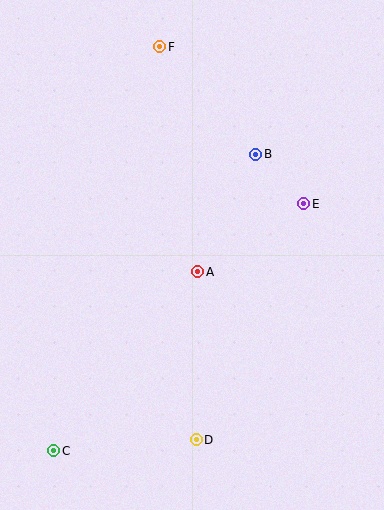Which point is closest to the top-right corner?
Point B is closest to the top-right corner.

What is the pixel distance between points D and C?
The distance between D and C is 143 pixels.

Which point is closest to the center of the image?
Point A at (198, 272) is closest to the center.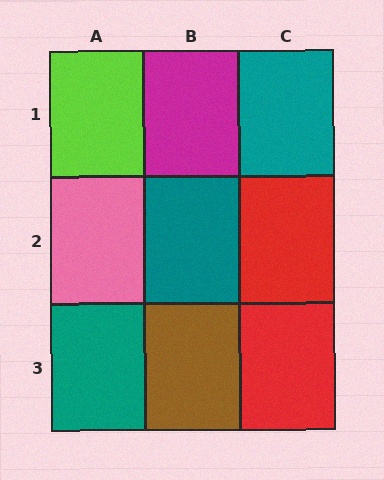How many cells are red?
2 cells are red.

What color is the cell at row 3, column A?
Teal.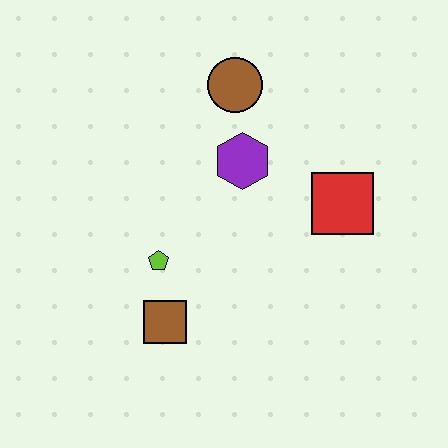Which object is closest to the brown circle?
The purple hexagon is closest to the brown circle.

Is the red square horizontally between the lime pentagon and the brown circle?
No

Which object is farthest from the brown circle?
The brown square is farthest from the brown circle.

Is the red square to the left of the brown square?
No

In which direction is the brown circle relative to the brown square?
The brown circle is above the brown square.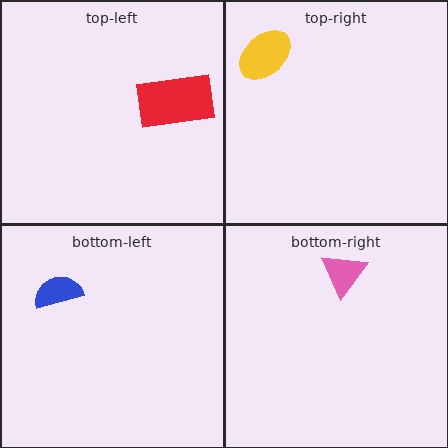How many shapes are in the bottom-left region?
1.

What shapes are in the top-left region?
The red rectangle.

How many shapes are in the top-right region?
1.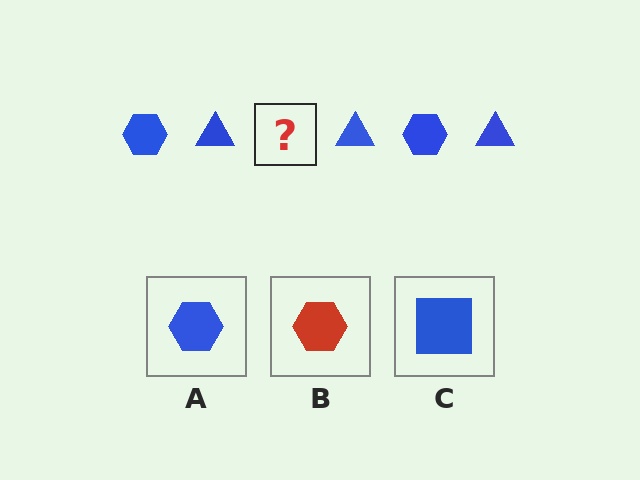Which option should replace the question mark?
Option A.